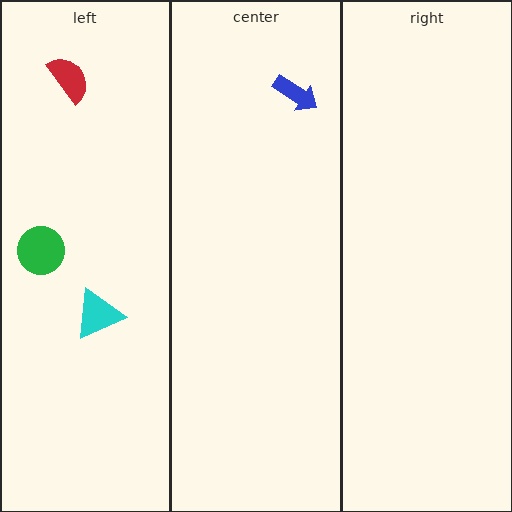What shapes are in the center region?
The blue arrow.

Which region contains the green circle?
The left region.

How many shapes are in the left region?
3.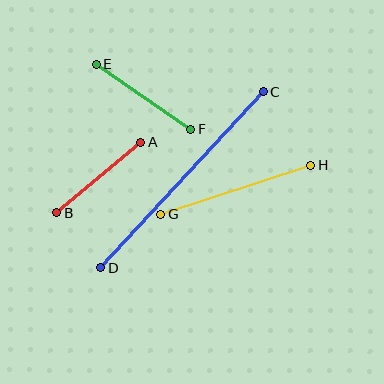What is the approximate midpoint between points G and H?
The midpoint is at approximately (236, 190) pixels.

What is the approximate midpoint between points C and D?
The midpoint is at approximately (182, 180) pixels.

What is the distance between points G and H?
The distance is approximately 158 pixels.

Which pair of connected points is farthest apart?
Points C and D are farthest apart.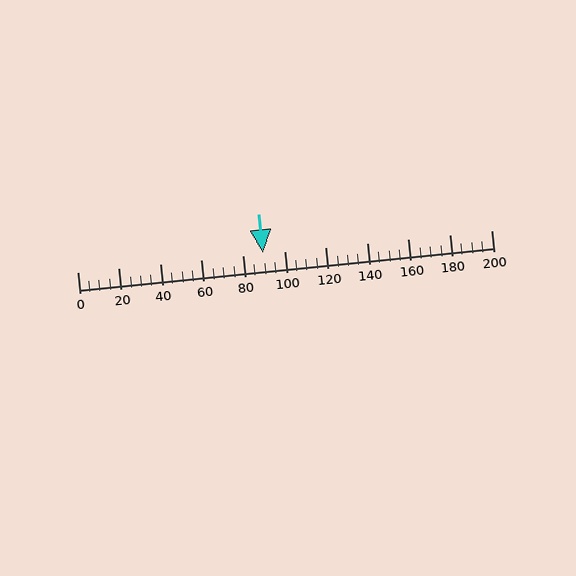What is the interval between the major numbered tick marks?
The major tick marks are spaced 20 units apart.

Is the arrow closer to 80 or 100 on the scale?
The arrow is closer to 80.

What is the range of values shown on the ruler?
The ruler shows values from 0 to 200.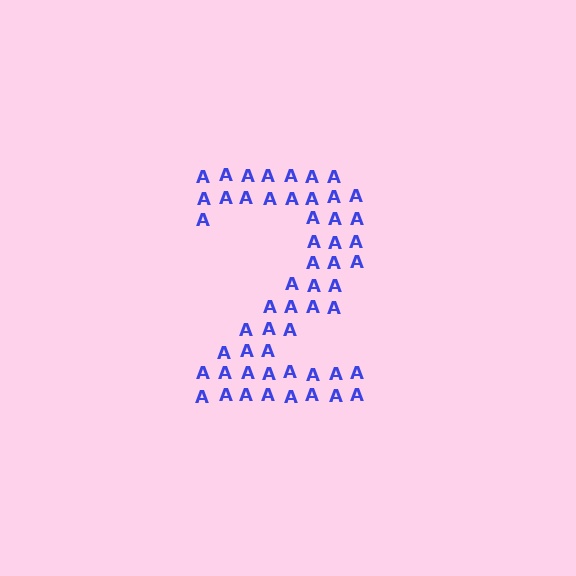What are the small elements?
The small elements are letter A's.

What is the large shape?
The large shape is the digit 2.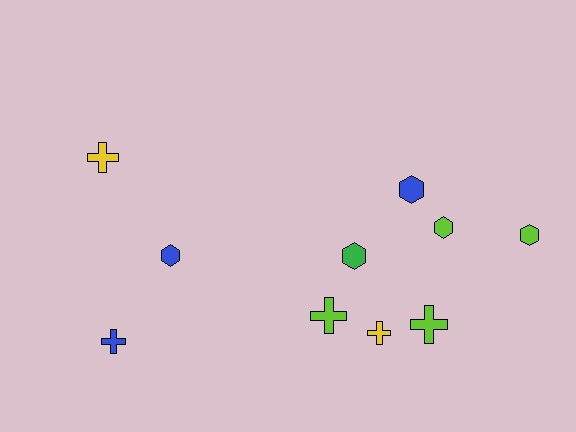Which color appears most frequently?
Lime, with 4 objects.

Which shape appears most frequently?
Hexagon, with 5 objects.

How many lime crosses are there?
There are 2 lime crosses.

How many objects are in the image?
There are 10 objects.